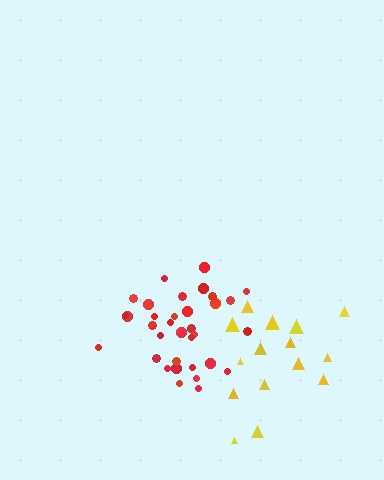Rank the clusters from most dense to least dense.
red, yellow.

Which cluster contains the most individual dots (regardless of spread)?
Red (35).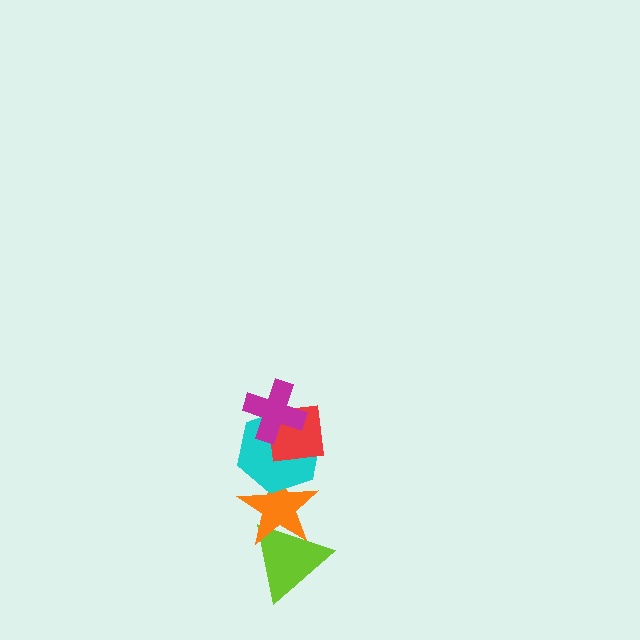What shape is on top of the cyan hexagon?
The red square is on top of the cyan hexagon.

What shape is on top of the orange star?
The cyan hexagon is on top of the orange star.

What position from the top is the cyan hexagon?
The cyan hexagon is 3rd from the top.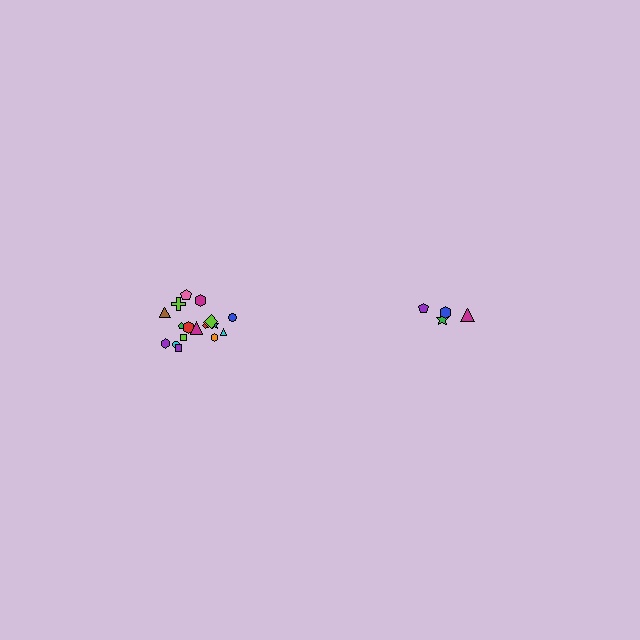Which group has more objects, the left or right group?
The left group.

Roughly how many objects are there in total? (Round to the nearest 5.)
Roughly 20 objects in total.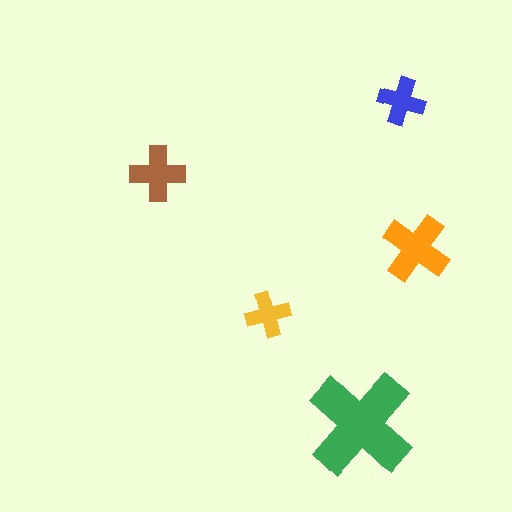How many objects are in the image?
There are 5 objects in the image.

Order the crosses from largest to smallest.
the green one, the orange one, the brown one, the blue one, the yellow one.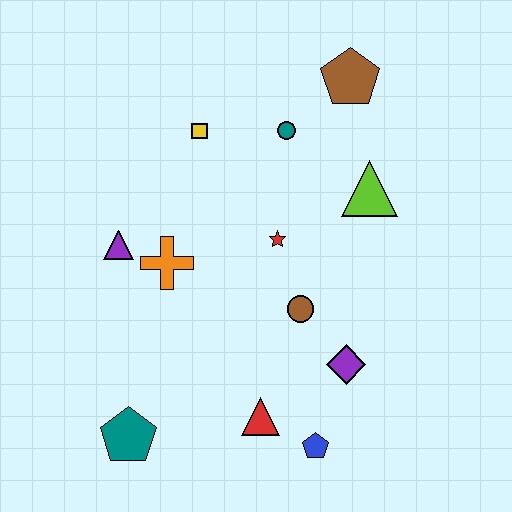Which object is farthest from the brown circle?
The brown pentagon is farthest from the brown circle.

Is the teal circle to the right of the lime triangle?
No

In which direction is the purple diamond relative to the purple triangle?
The purple diamond is to the right of the purple triangle.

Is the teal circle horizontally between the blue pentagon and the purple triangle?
Yes